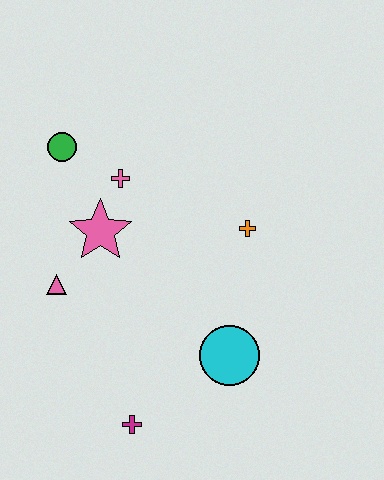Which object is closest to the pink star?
The pink cross is closest to the pink star.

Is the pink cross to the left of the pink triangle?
No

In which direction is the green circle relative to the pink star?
The green circle is above the pink star.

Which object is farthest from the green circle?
The magenta cross is farthest from the green circle.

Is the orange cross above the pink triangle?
Yes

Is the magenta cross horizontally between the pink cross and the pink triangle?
No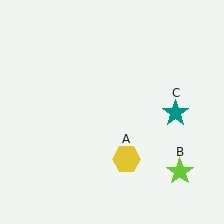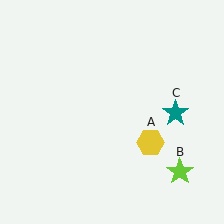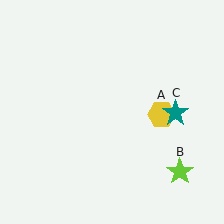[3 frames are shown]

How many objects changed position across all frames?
1 object changed position: yellow hexagon (object A).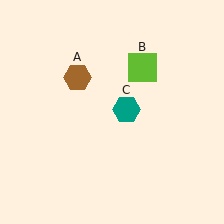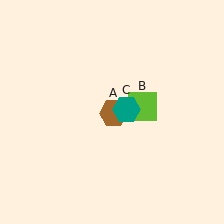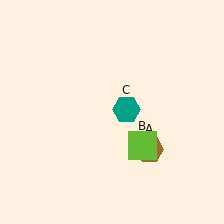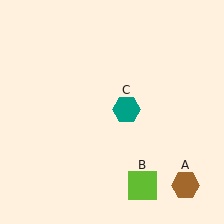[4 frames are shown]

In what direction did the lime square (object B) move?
The lime square (object B) moved down.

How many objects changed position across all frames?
2 objects changed position: brown hexagon (object A), lime square (object B).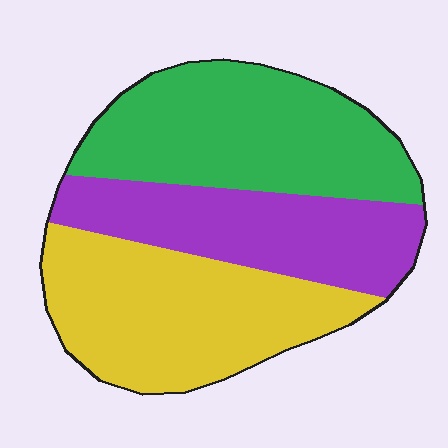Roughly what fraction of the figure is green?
Green covers around 35% of the figure.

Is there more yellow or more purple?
Yellow.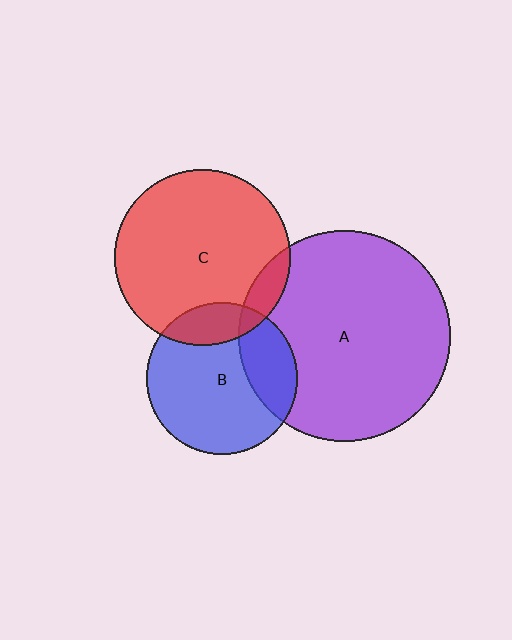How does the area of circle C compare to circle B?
Approximately 1.3 times.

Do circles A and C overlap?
Yes.